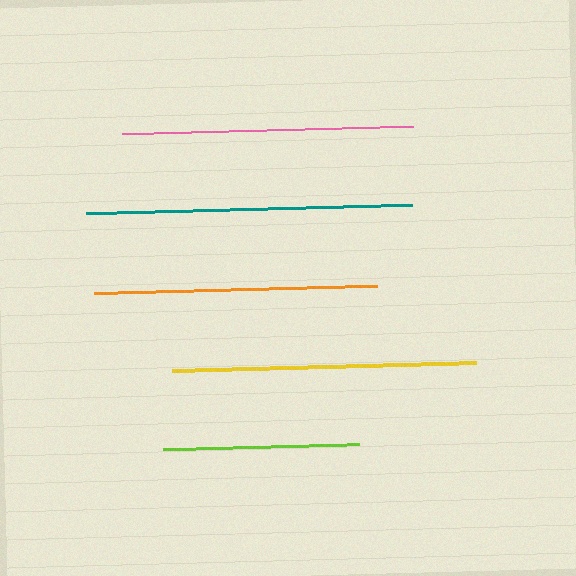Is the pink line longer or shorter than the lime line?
The pink line is longer than the lime line.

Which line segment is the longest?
The teal line is the longest at approximately 326 pixels.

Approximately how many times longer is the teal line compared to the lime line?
The teal line is approximately 1.7 times the length of the lime line.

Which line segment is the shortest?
The lime line is the shortest at approximately 196 pixels.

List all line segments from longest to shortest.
From longest to shortest: teal, yellow, pink, orange, lime.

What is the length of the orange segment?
The orange segment is approximately 283 pixels long.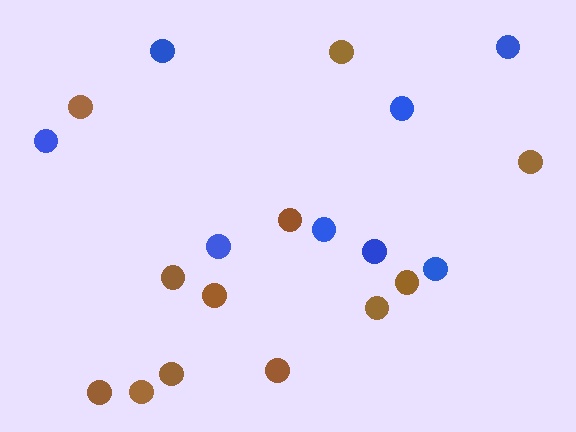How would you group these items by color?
There are 2 groups: one group of brown circles (12) and one group of blue circles (8).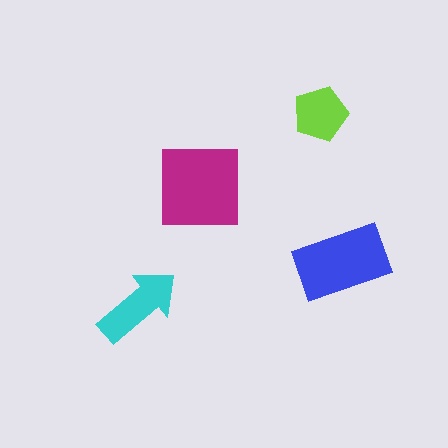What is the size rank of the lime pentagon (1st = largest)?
4th.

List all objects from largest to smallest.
The magenta square, the blue rectangle, the cyan arrow, the lime pentagon.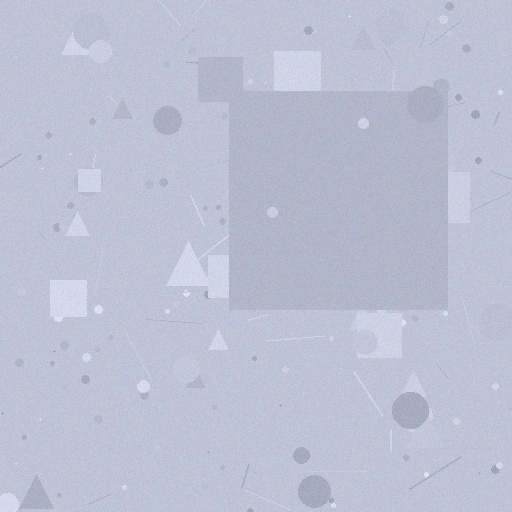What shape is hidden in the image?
A square is hidden in the image.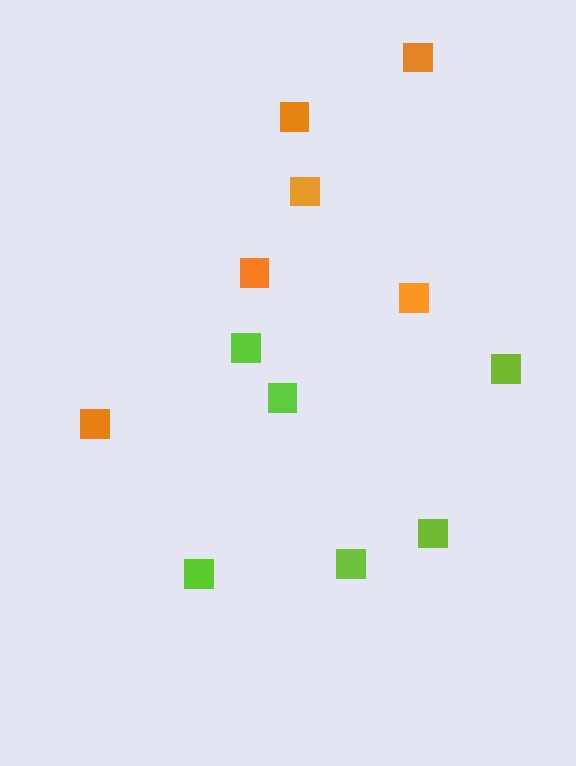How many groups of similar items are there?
There are 2 groups: one group of lime squares (6) and one group of orange squares (6).